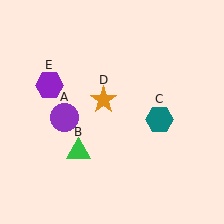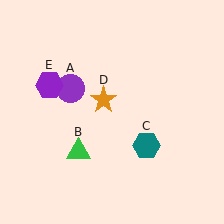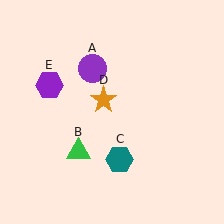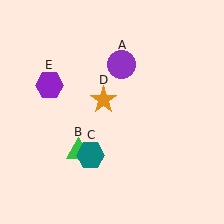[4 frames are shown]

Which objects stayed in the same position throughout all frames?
Green triangle (object B) and orange star (object D) and purple hexagon (object E) remained stationary.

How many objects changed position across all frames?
2 objects changed position: purple circle (object A), teal hexagon (object C).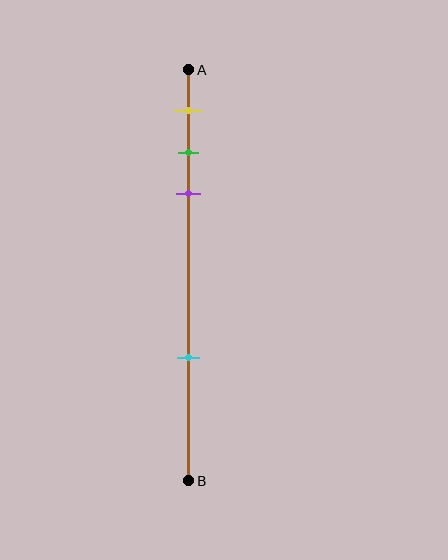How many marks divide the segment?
There are 4 marks dividing the segment.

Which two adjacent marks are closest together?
The green and purple marks are the closest adjacent pair.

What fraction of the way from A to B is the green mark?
The green mark is approximately 20% (0.2) of the way from A to B.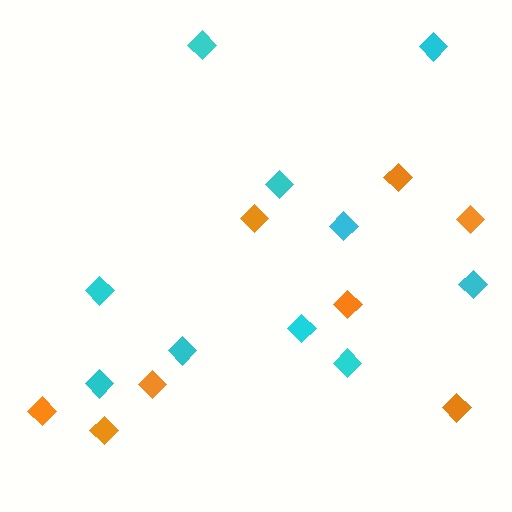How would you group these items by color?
There are 2 groups: one group of cyan diamonds (10) and one group of orange diamonds (8).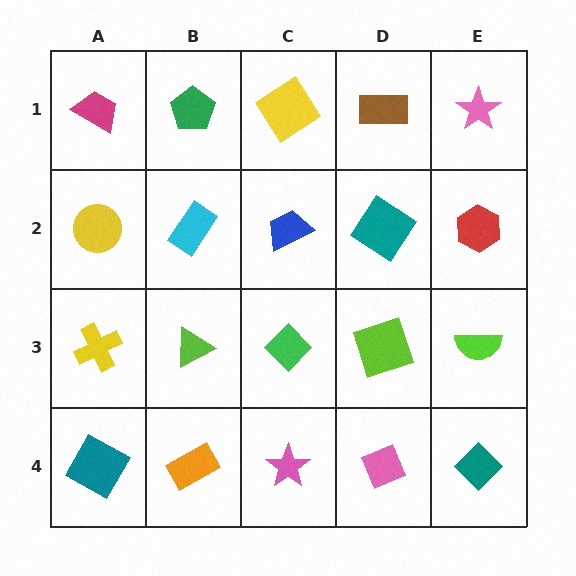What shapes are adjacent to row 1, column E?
A red hexagon (row 2, column E), a brown rectangle (row 1, column D).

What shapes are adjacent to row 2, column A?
A magenta trapezoid (row 1, column A), a yellow cross (row 3, column A), a cyan rectangle (row 2, column B).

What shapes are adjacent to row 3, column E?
A red hexagon (row 2, column E), a teal diamond (row 4, column E), a lime square (row 3, column D).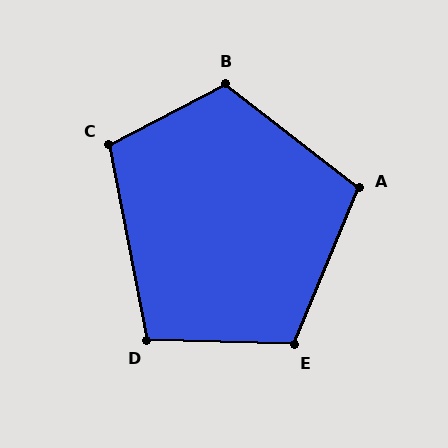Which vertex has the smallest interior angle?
D, at approximately 103 degrees.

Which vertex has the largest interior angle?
B, at approximately 115 degrees.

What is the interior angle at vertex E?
Approximately 111 degrees (obtuse).